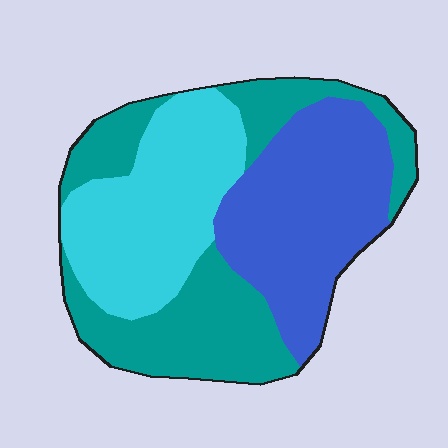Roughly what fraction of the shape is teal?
Teal takes up between a quarter and a half of the shape.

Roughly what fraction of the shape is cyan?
Cyan covers about 30% of the shape.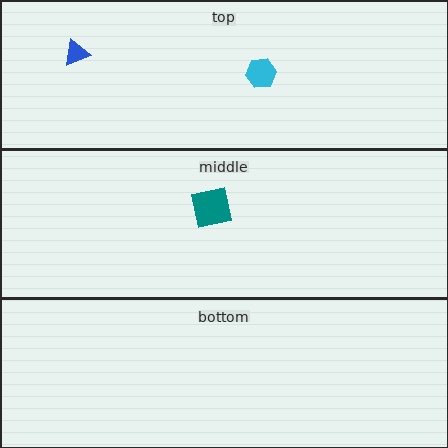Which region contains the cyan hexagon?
The top region.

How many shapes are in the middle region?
1.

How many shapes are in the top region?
2.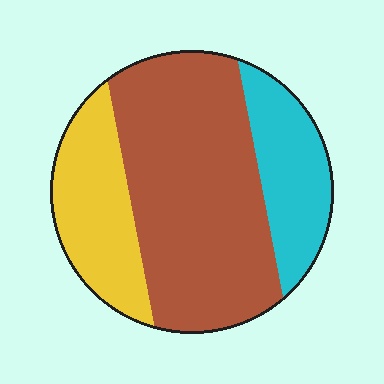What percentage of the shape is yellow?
Yellow takes up about one quarter (1/4) of the shape.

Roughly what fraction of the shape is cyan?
Cyan covers roughly 20% of the shape.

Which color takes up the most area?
Brown, at roughly 55%.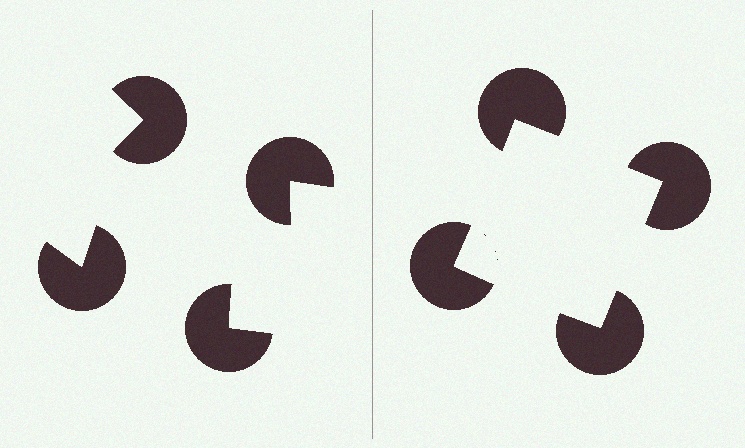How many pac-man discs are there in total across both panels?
8 — 4 on each side.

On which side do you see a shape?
An illusory square appears on the right side. On the left side the wedge cuts are rotated, so no coherent shape forms.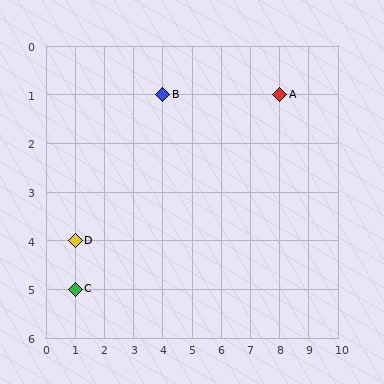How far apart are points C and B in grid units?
Points C and B are 3 columns and 4 rows apart (about 5.0 grid units diagonally).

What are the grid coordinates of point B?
Point B is at grid coordinates (4, 1).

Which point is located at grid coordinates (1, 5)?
Point C is at (1, 5).